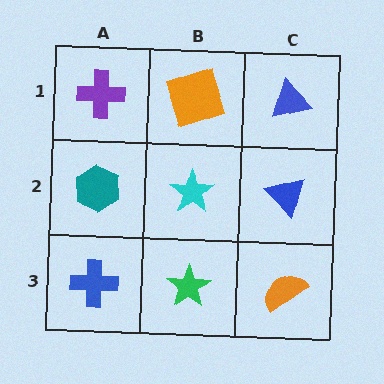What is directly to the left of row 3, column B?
A blue cross.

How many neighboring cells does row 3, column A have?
2.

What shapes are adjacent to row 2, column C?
A blue triangle (row 1, column C), an orange semicircle (row 3, column C), a cyan star (row 2, column B).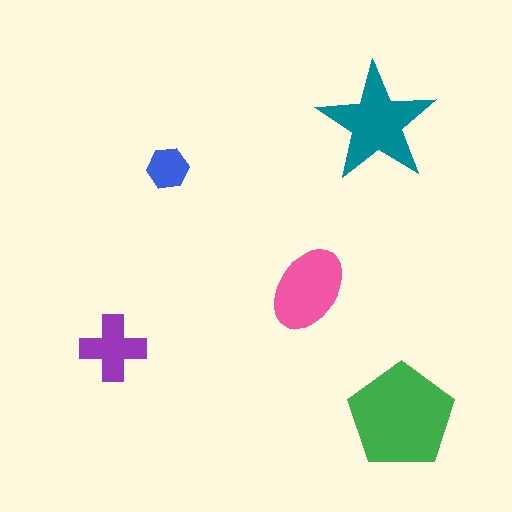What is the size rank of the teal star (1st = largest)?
2nd.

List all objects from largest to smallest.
The green pentagon, the teal star, the pink ellipse, the purple cross, the blue hexagon.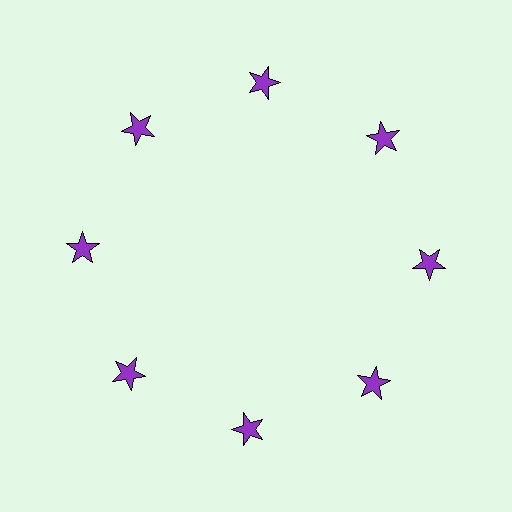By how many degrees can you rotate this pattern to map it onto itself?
The pattern maps onto itself every 45 degrees of rotation.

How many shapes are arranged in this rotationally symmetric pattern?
There are 8 shapes, arranged in 8 groups of 1.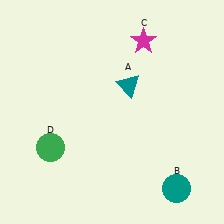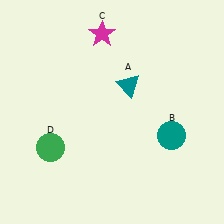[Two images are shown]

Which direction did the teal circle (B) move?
The teal circle (B) moved up.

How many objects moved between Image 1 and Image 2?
2 objects moved between the two images.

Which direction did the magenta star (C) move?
The magenta star (C) moved left.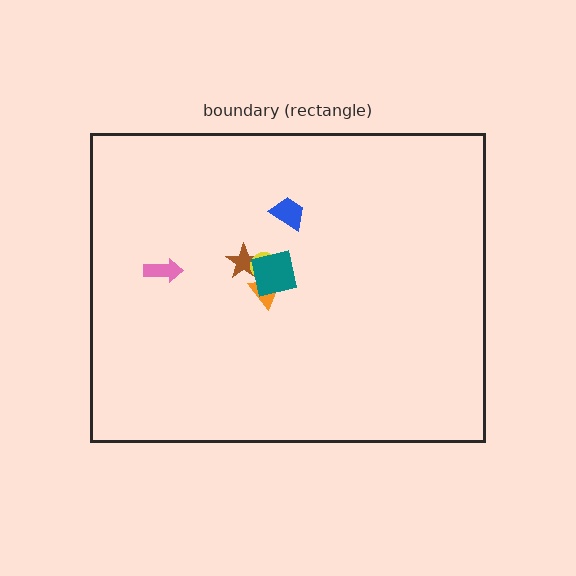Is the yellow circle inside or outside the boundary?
Inside.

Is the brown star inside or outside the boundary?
Inside.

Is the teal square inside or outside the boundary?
Inside.